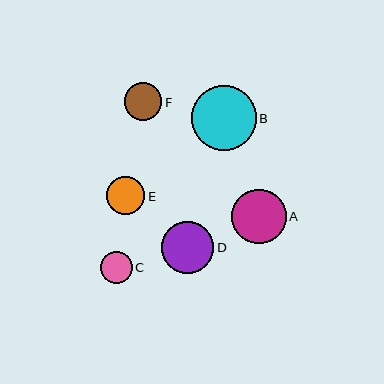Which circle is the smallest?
Circle C is the smallest with a size of approximately 32 pixels.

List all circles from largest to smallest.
From largest to smallest: B, A, D, E, F, C.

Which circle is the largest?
Circle B is the largest with a size of approximately 65 pixels.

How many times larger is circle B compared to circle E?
Circle B is approximately 1.7 times the size of circle E.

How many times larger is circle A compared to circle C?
Circle A is approximately 1.7 times the size of circle C.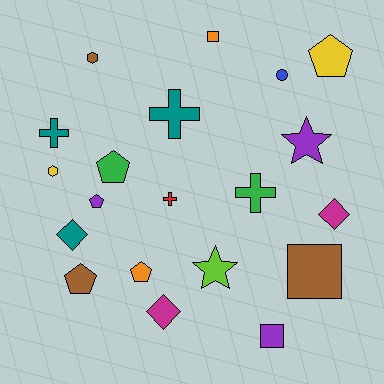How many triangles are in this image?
There are no triangles.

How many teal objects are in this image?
There are 3 teal objects.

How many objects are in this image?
There are 20 objects.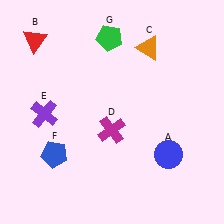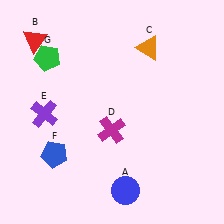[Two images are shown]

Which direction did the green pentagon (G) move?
The green pentagon (G) moved left.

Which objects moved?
The objects that moved are: the blue circle (A), the green pentagon (G).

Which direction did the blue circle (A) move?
The blue circle (A) moved left.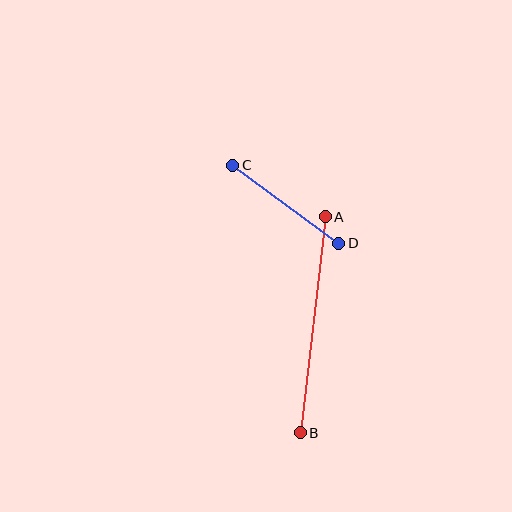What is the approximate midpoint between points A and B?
The midpoint is at approximately (313, 325) pixels.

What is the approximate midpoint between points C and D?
The midpoint is at approximately (286, 204) pixels.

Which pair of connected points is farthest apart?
Points A and B are farthest apart.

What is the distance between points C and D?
The distance is approximately 131 pixels.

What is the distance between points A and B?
The distance is approximately 218 pixels.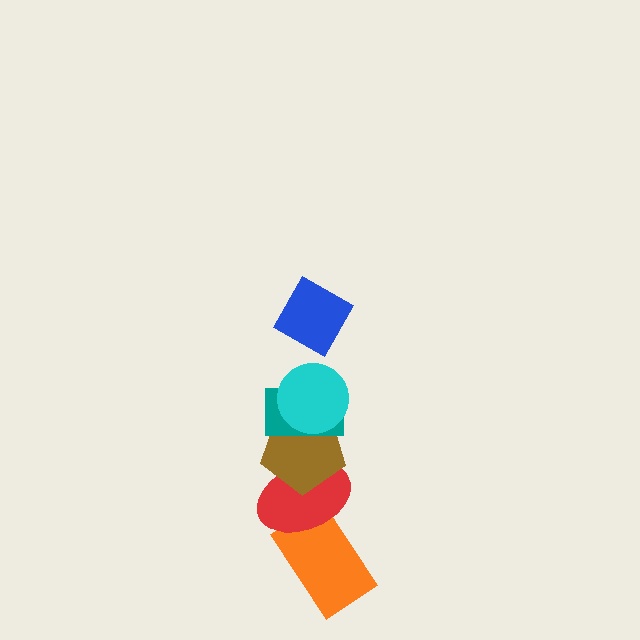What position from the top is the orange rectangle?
The orange rectangle is 6th from the top.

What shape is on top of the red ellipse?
The brown pentagon is on top of the red ellipse.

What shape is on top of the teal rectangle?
The cyan circle is on top of the teal rectangle.